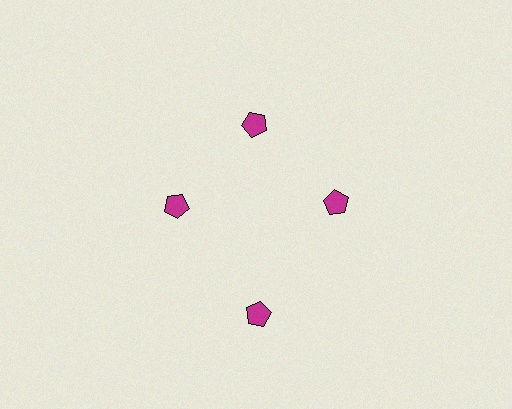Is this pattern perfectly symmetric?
No. The 4 magenta pentagons are arranged in a ring, but one element near the 6 o'clock position is pushed outward from the center, breaking the 4-fold rotational symmetry.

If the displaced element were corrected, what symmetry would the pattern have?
It would have 4-fold rotational symmetry — the pattern would map onto itself every 90 degrees.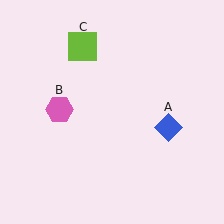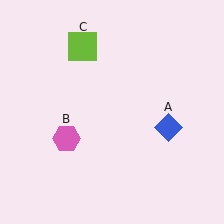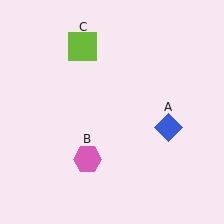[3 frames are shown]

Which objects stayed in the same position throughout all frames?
Blue diamond (object A) and lime square (object C) remained stationary.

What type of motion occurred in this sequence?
The pink hexagon (object B) rotated counterclockwise around the center of the scene.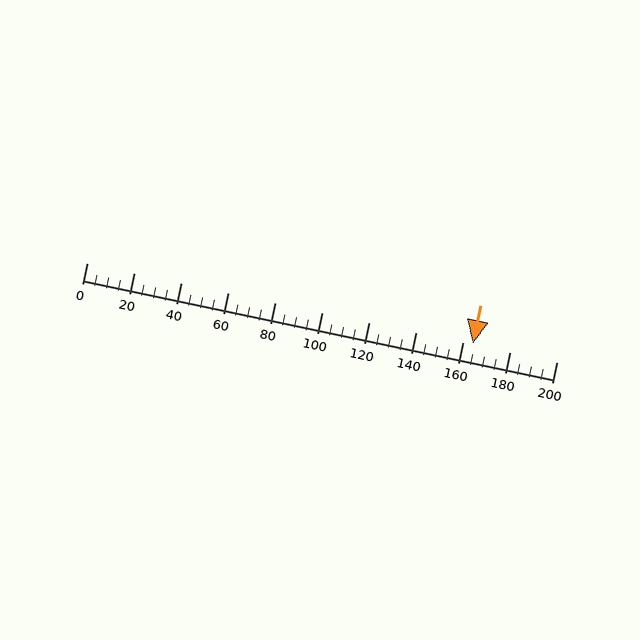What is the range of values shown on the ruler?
The ruler shows values from 0 to 200.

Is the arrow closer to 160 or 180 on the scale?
The arrow is closer to 160.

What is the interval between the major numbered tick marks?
The major tick marks are spaced 20 units apart.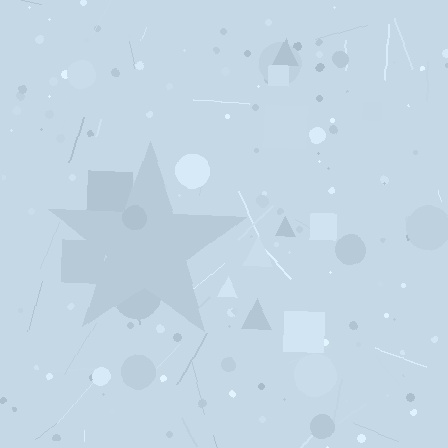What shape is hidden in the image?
A star is hidden in the image.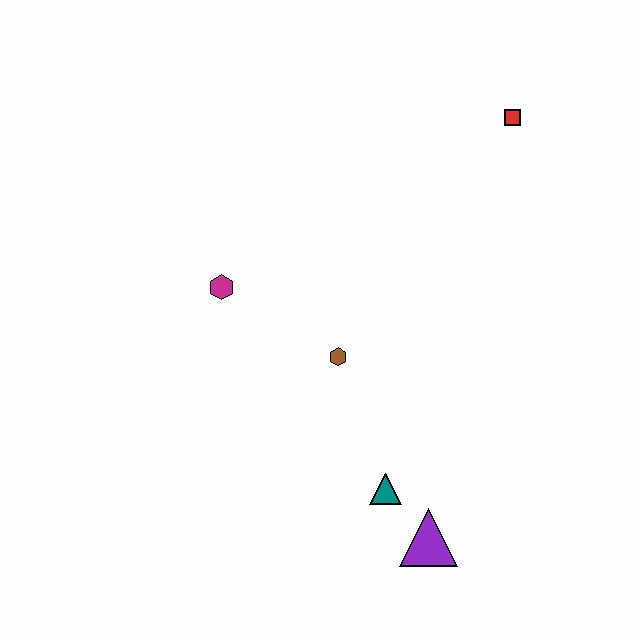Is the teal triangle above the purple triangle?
Yes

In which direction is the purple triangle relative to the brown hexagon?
The purple triangle is below the brown hexagon.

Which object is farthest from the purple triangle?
The red square is farthest from the purple triangle.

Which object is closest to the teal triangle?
The purple triangle is closest to the teal triangle.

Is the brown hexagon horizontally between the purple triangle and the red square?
No